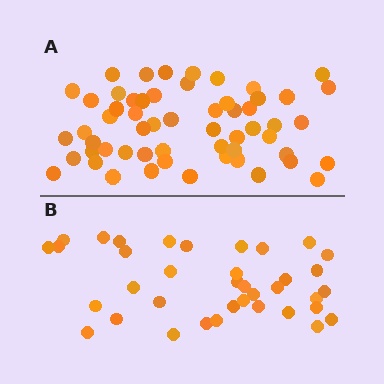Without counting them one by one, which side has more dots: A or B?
Region A (the top region) has more dots.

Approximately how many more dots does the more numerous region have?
Region A has approximately 20 more dots than region B.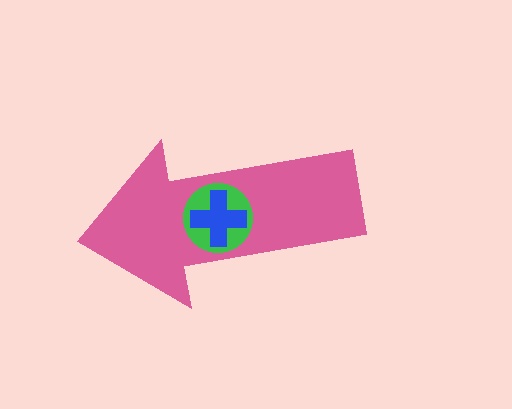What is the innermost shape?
The blue cross.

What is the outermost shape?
The pink arrow.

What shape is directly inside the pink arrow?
The green circle.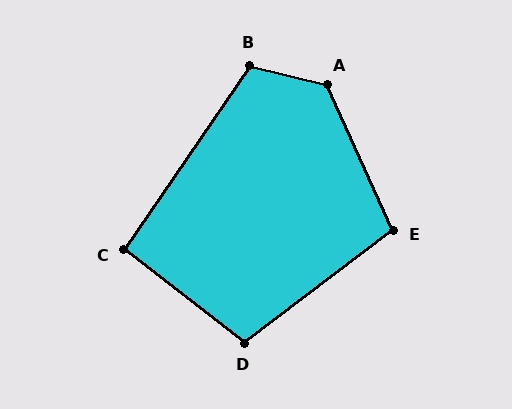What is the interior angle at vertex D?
Approximately 105 degrees (obtuse).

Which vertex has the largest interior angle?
A, at approximately 128 degrees.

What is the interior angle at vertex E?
Approximately 103 degrees (obtuse).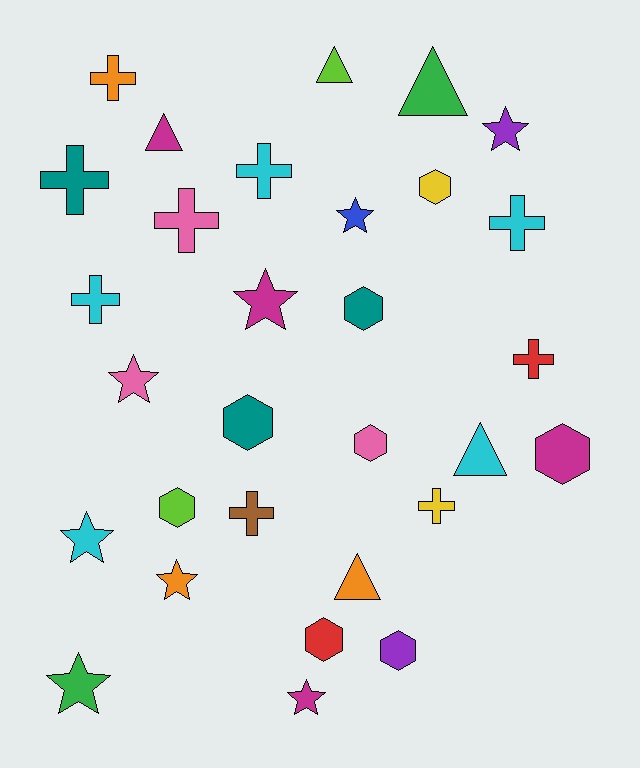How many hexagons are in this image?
There are 8 hexagons.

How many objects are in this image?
There are 30 objects.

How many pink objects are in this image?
There are 3 pink objects.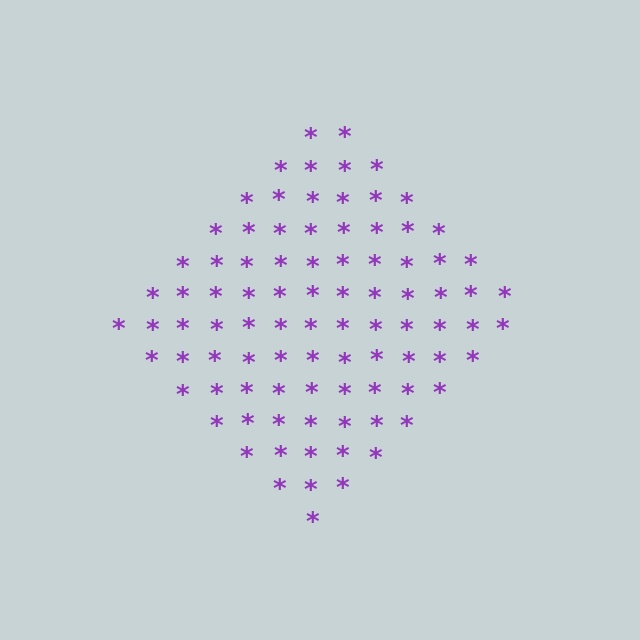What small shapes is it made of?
It is made of small asterisks.